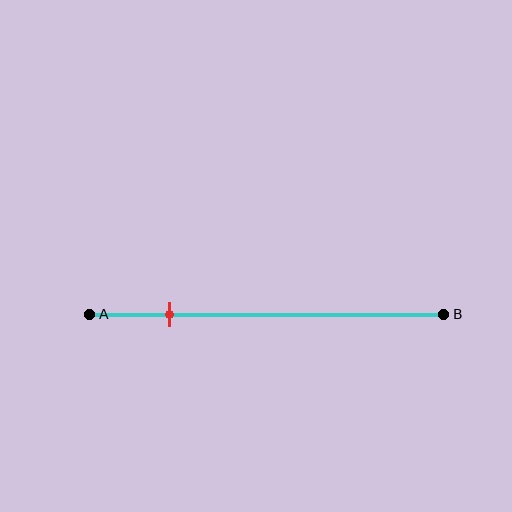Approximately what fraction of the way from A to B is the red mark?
The red mark is approximately 20% of the way from A to B.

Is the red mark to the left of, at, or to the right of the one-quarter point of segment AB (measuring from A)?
The red mark is approximately at the one-quarter point of segment AB.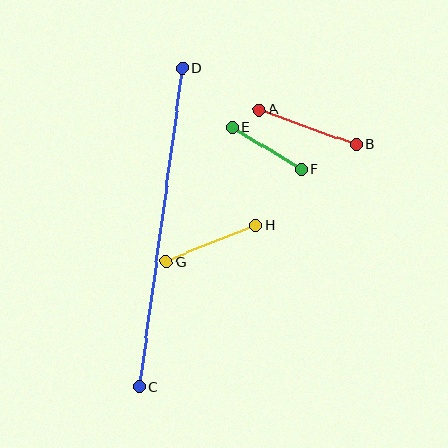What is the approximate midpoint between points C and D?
The midpoint is at approximately (161, 228) pixels.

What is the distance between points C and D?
The distance is approximately 321 pixels.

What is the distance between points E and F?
The distance is approximately 81 pixels.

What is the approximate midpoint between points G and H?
The midpoint is at approximately (211, 243) pixels.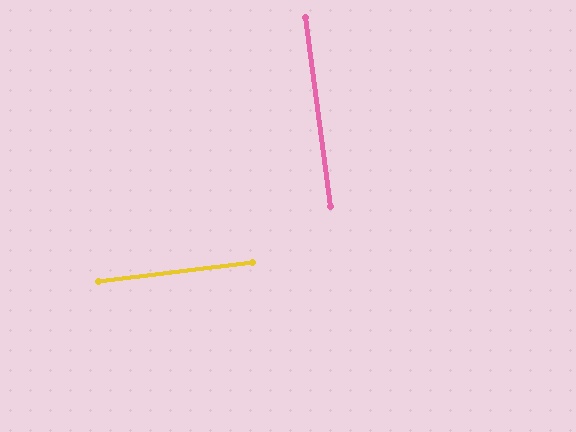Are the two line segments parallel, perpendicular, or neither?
Perpendicular — they meet at approximately 90°.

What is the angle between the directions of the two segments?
Approximately 90 degrees.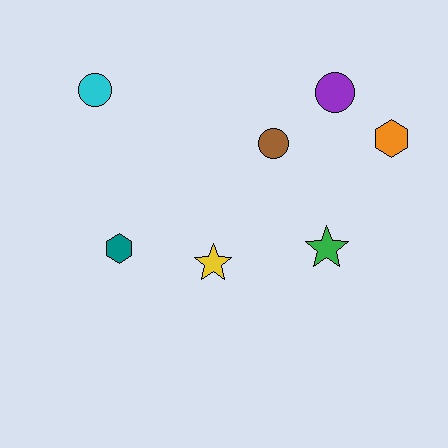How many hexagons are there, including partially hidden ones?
There are 2 hexagons.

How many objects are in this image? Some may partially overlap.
There are 7 objects.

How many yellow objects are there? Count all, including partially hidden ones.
There is 1 yellow object.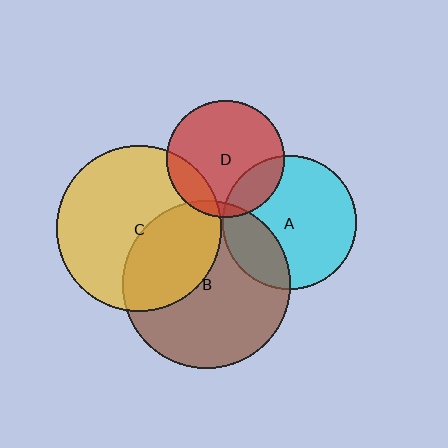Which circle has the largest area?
Circle B (brown).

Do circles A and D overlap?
Yes.